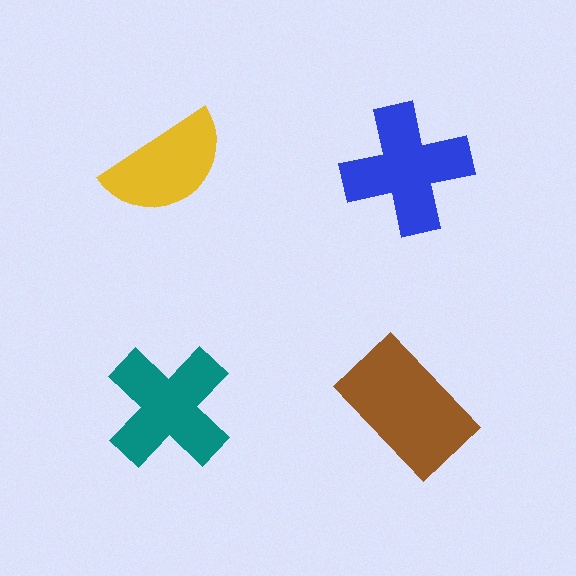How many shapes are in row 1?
2 shapes.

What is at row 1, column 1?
A yellow semicircle.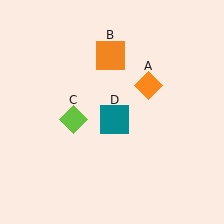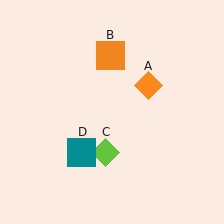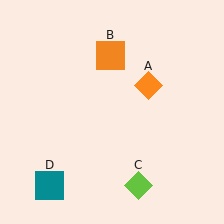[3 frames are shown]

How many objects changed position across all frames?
2 objects changed position: lime diamond (object C), teal square (object D).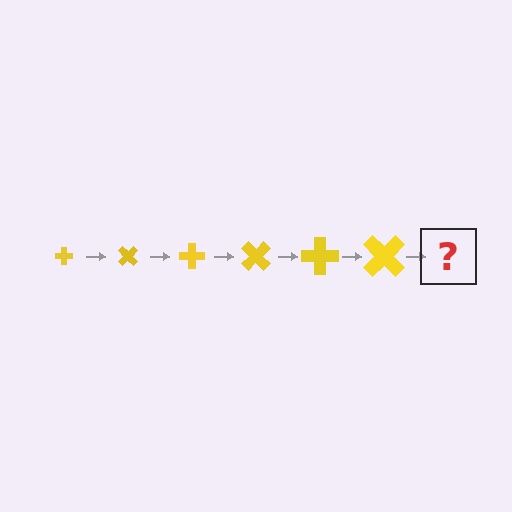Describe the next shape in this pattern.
It should be a cross, larger than the previous one and rotated 270 degrees from the start.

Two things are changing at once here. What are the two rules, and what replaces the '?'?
The two rules are that the cross grows larger each step and it rotates 45 degrees each step. The '?' should be a cross, larger than the previous one and rotated 270 degrees from the start.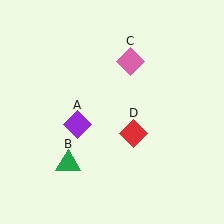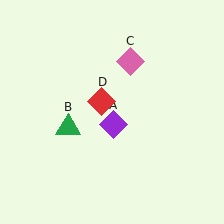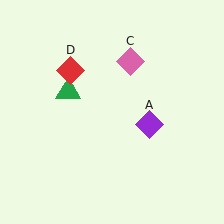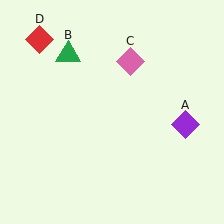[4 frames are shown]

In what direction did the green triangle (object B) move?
The green triangle (object B) moved up.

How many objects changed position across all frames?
3 objects changed position: purple diamond (object A), green triangle (object B), red diamond (object D).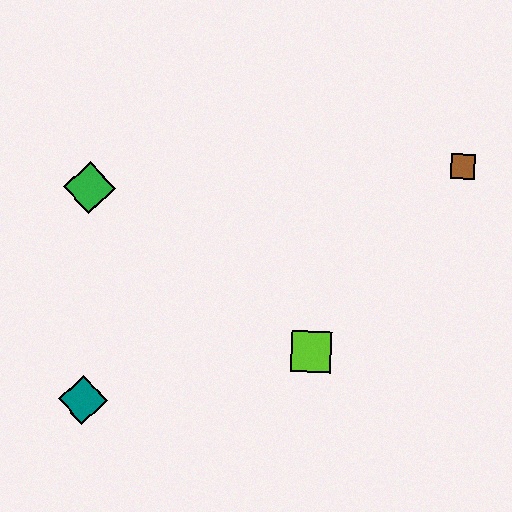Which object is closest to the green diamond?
The teal diamond is closest to the green diamond.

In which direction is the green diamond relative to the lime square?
The green diamond is to the left of the lime square.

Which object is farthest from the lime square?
The green diamond is farthest from the lime square.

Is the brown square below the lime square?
No